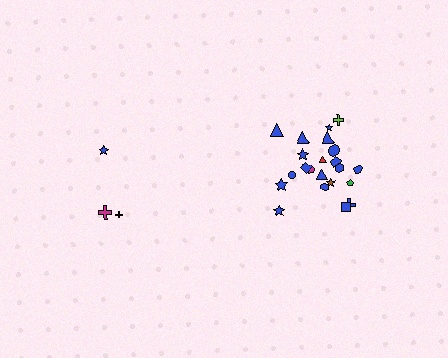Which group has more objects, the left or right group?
The right group.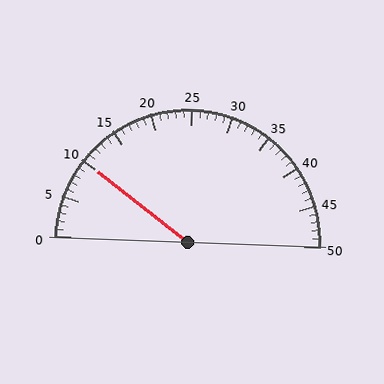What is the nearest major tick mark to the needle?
The nearest major tick mark is 10.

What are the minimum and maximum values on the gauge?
The gauge ranges from 0 to 50.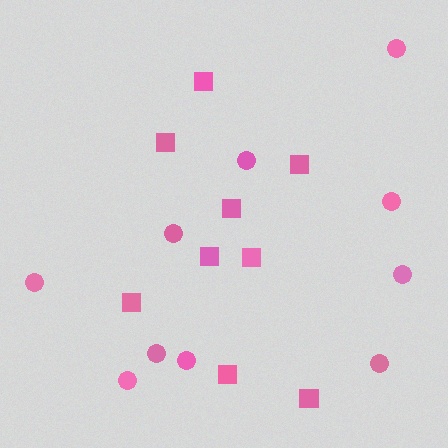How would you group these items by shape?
There are 2 groups: one group of circles (10) and one group of squares (9).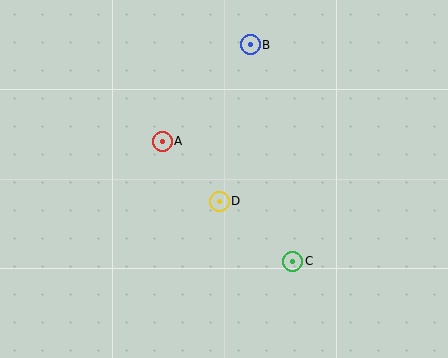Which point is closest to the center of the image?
Point D at (219, 201) is closest to the center.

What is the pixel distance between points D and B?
The distance between D and B is 159 pixels.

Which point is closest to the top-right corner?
Point B is closest to the top-right corner.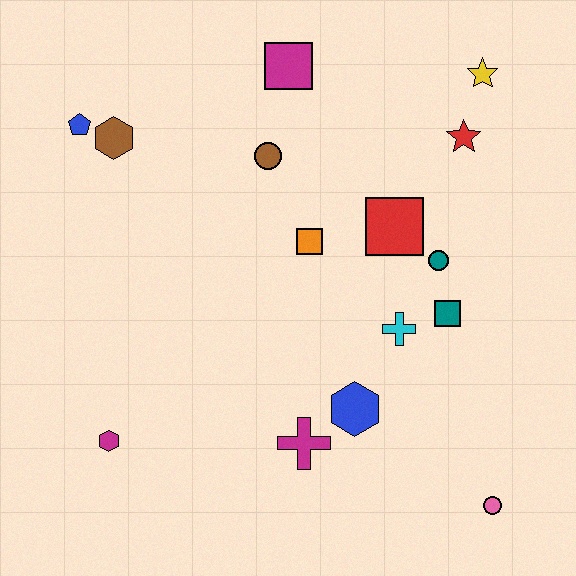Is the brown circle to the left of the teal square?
Yes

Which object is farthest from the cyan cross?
The blue pentagon is farthest from the cyan cross.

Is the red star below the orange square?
No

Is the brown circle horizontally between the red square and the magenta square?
No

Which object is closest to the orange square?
The red square is closest to the orange square.